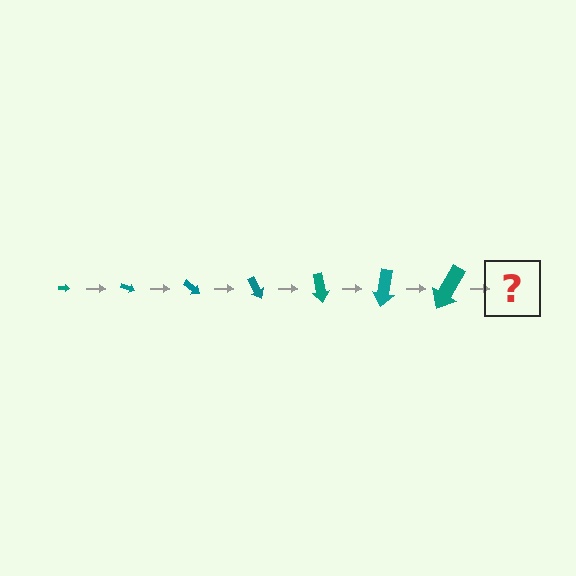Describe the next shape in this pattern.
It should be an arrow, larger than the previous one and rotated 140 degrees from the start.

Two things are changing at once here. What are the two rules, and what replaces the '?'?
The two rules are that the arrow grows larger each step and it rotates 20 degrees each step. The '?' should be an arrow, larger than the previous one and rotated 140 degrees from the start.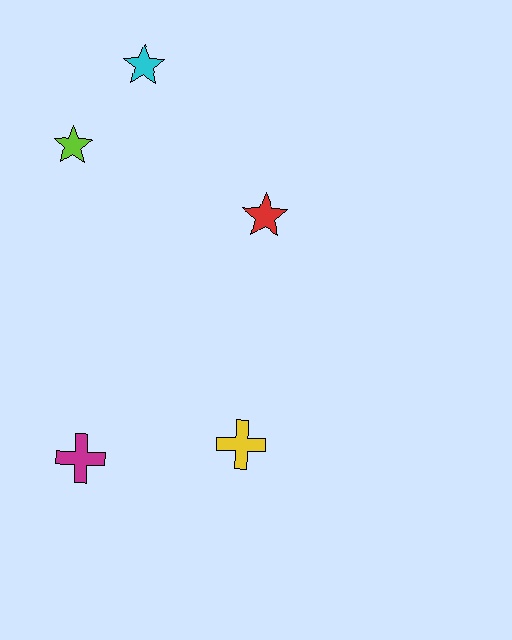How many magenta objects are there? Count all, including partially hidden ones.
There is 1 magenta object.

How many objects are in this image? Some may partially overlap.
There are 5 objects.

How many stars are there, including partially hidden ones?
There are 3 stars.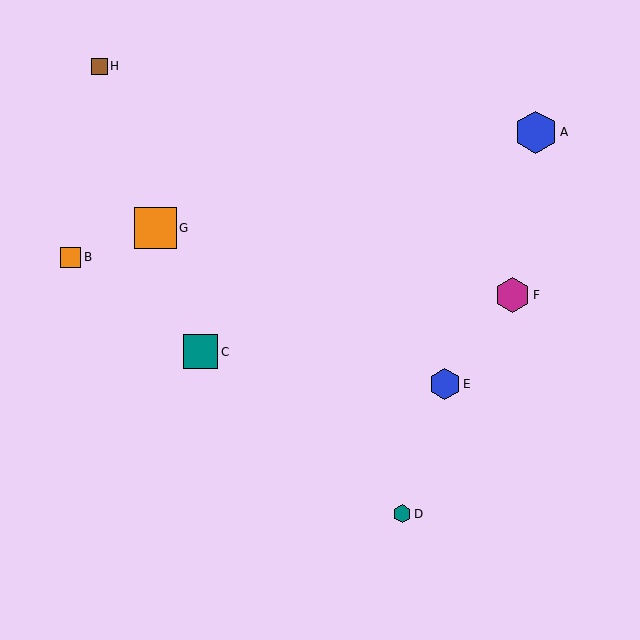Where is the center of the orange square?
The center of the orange square is at (70, 257).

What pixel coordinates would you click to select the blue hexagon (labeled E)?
Click at (445, 384) to select the blue hexagon E.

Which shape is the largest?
The blue hexagon (labeled A) is the largest.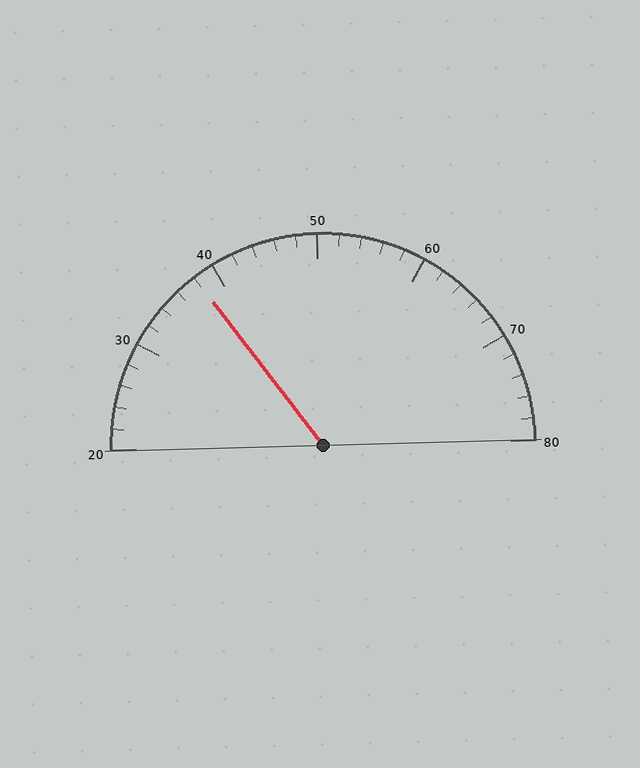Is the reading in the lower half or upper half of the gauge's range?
The reading is in the lower half of the range (20 to 80).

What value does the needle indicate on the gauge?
The needle indicates approximately 38.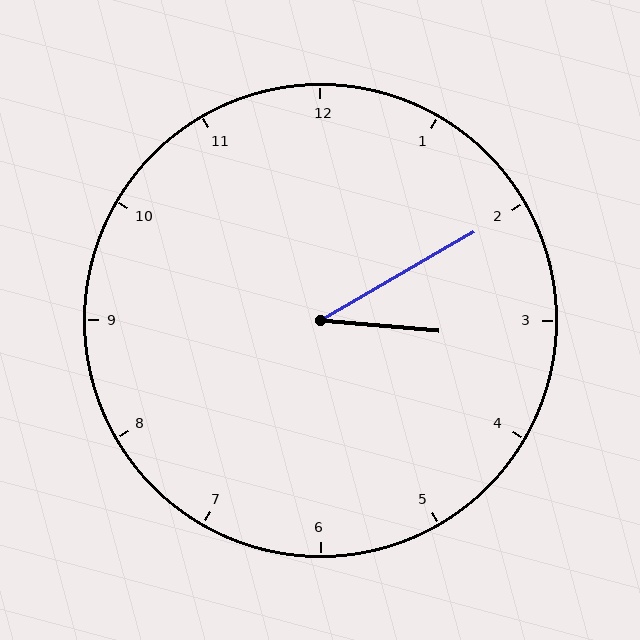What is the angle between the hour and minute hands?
Approximately 35 degrees.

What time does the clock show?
3:10.